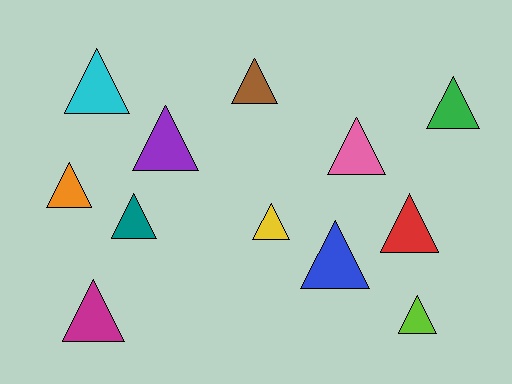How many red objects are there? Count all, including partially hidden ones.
There is 1 red object.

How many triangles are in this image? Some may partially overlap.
There are 12 triangles.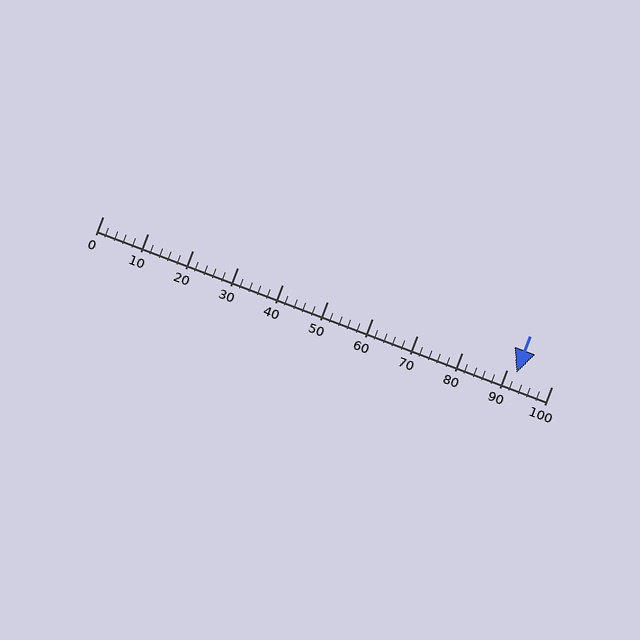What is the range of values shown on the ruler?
The ruler shows values from 0 to 100.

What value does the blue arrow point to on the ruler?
The blue arrow points to approximately 92.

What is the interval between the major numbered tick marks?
The major tick marks are spaced 10 units apart.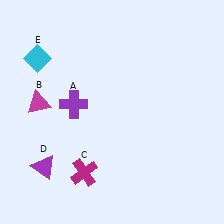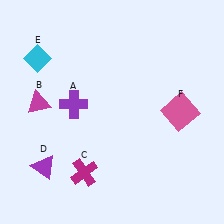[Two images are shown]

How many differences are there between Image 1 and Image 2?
There is 1 difference between the two images.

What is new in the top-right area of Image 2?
A pink square (F) was added in the top-right area of Image 2.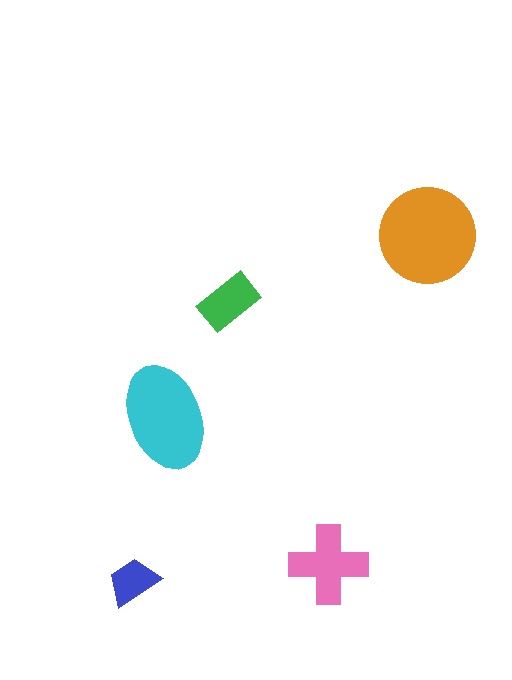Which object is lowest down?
The blue trapezoid is bottommost.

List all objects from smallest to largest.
The blue trapezoid, the green rectangle, the pink cross, the cyan ellipse, the orange circle.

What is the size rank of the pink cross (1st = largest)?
3rd.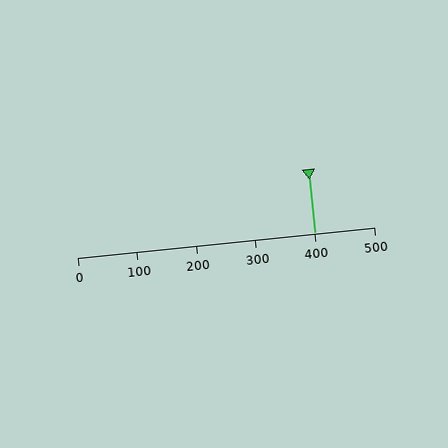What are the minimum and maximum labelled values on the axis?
The axis runs from 0 to 500.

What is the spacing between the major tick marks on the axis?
The major ticks are spaced 100 apart.